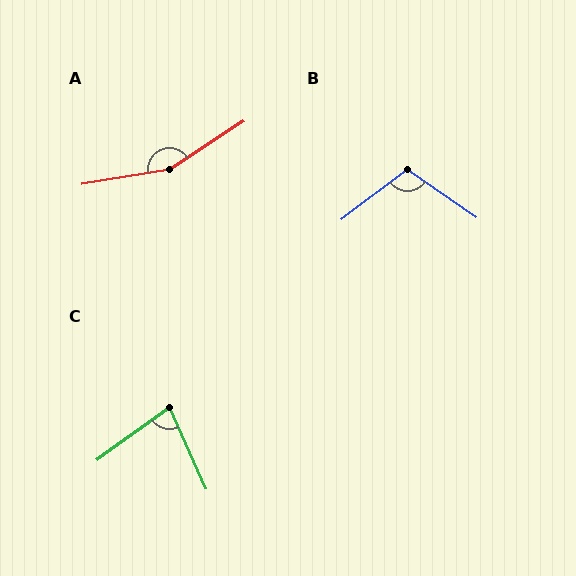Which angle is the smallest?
C, at approximately 78 degrees.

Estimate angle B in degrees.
Approximately 108 degrees.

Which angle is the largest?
A, at approximately 156 degrees.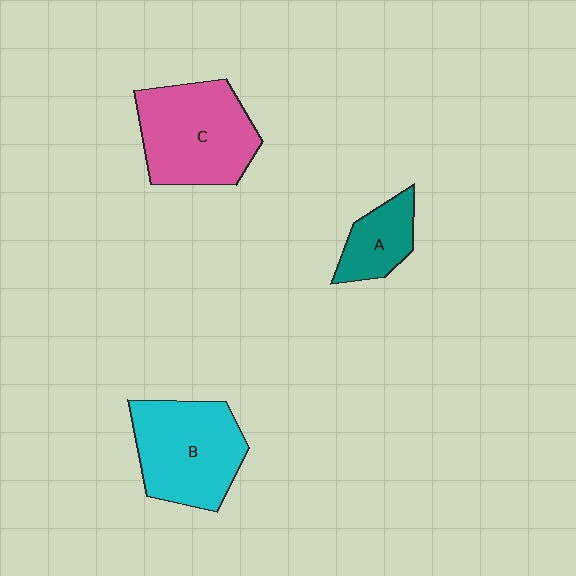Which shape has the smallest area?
Shape A (teal).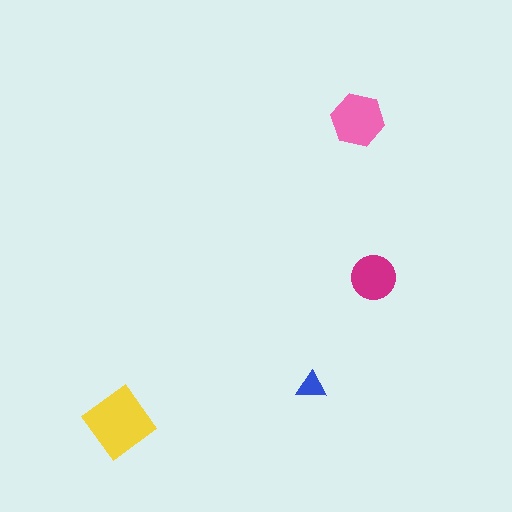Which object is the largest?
The yellow diamond.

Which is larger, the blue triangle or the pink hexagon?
The pink hexagon.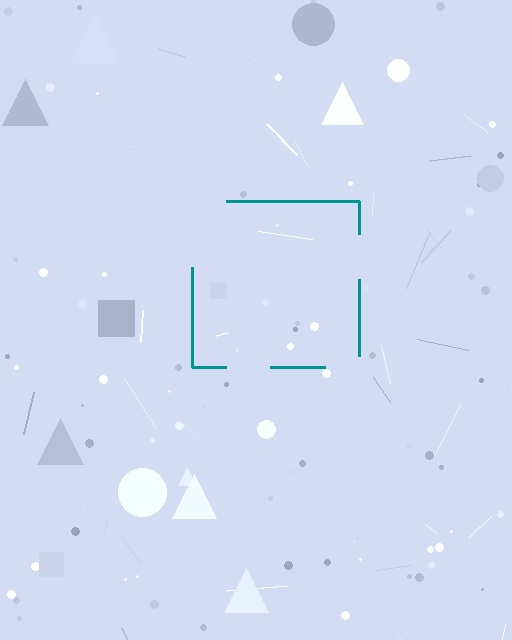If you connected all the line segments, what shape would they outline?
They would outline a square.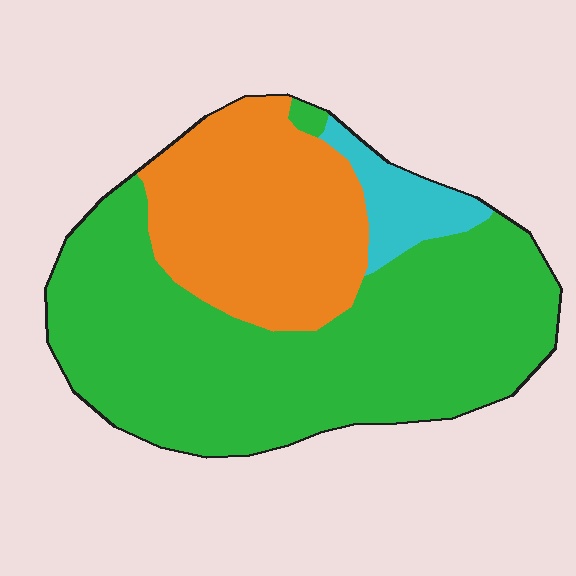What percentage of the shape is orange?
Orange takes up between a quarter and a half of the shape.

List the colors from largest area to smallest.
From largest to smallest: green, orange, cyan.